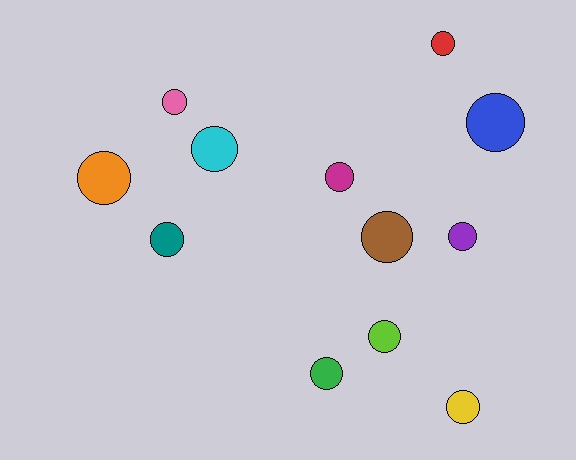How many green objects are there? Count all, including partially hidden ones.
There is 1 green object.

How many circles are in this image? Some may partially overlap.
There are 12 circles.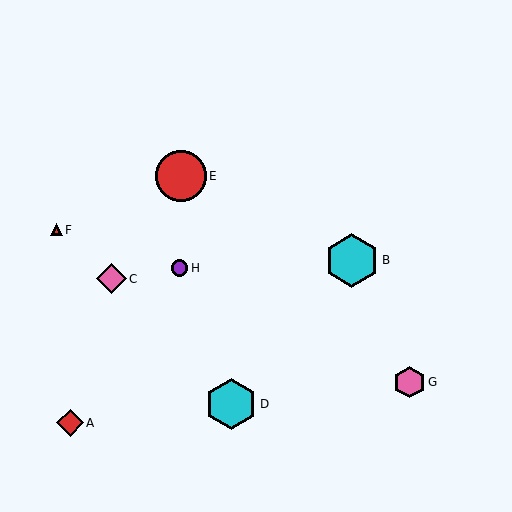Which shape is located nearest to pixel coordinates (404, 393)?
The pink hexagon (labeled G) at (410, 382) is nearest to that location.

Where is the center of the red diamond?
The center of the red diamond is at (70, 423).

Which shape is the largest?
The cyan hexagon (labeled B) is the largest.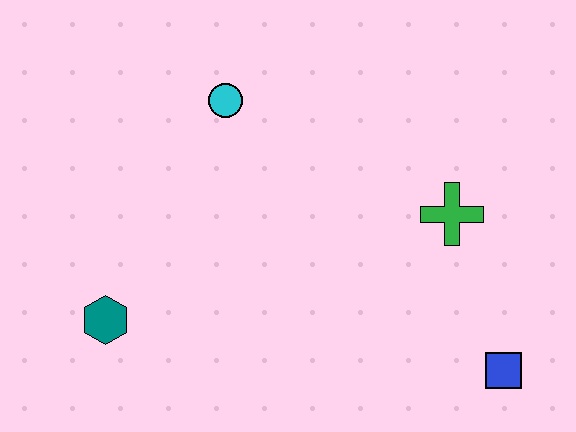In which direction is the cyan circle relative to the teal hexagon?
The cyan circle is above the teal hexagon.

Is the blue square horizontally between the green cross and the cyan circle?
No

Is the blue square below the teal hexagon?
Yes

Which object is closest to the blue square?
The green cross is closest to the blue square.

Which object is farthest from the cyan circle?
The blue square is farthest from the cyan circle.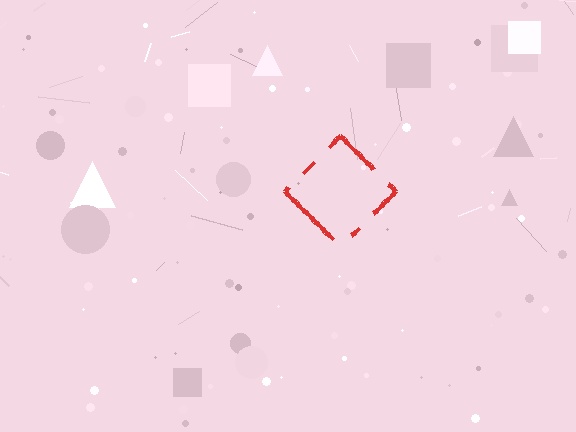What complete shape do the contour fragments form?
The contour fragments form a diamond.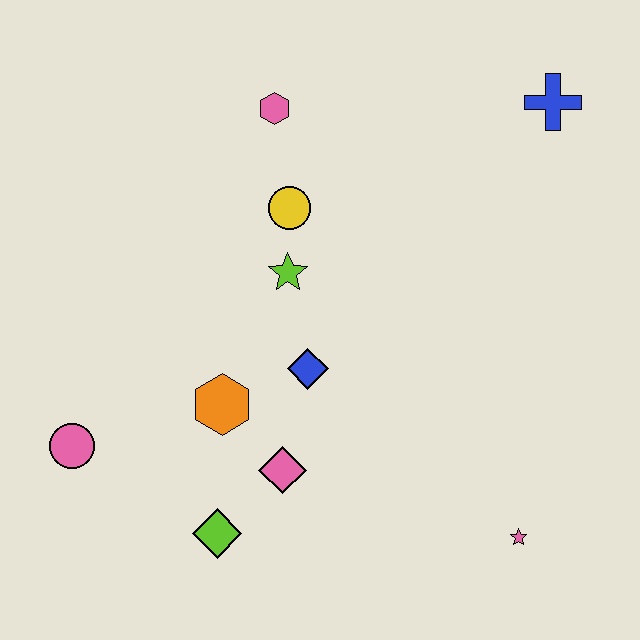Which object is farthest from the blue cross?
The pink circle is farthest from the blue cross.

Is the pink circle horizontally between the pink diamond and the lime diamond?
No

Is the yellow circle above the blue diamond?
Yes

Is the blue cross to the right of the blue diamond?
Yes